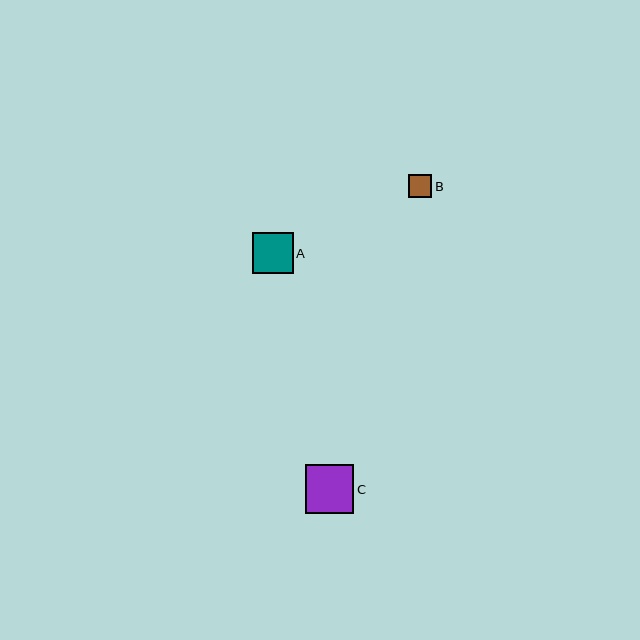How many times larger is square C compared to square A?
Square C is approximately 1.2 times the size of square A.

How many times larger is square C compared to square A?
Square C is approximately 1.2 times the size of square A.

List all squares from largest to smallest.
From largest to smallest: C, A, B.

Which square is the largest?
Square C is the largest with a size of approximately 49 pixels.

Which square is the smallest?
Square B is the smallest with a size of approximately 23 pixels.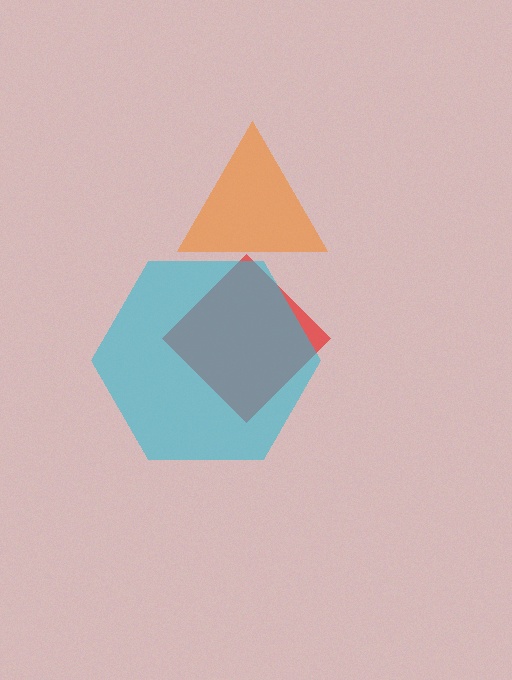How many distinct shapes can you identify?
There are 3 distinct shapes: a red diamond, a cyan hexagon, an orange triangle.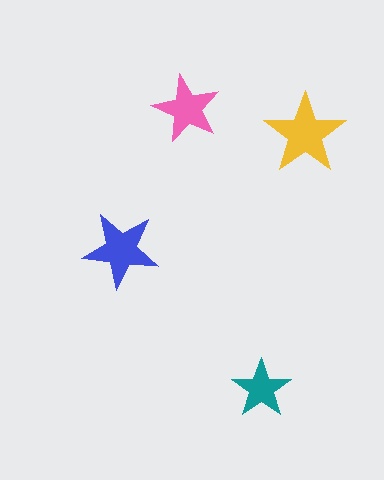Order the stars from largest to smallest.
the yellow one, the blue one, the pink one, the teal one.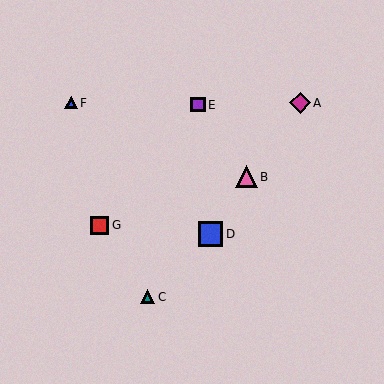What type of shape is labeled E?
Shape E is a purple square.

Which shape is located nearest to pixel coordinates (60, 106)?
The blue triangle (labeled F) at (71, 103) is nearest to that location.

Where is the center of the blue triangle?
The center of the blue triangle is at (71, 103).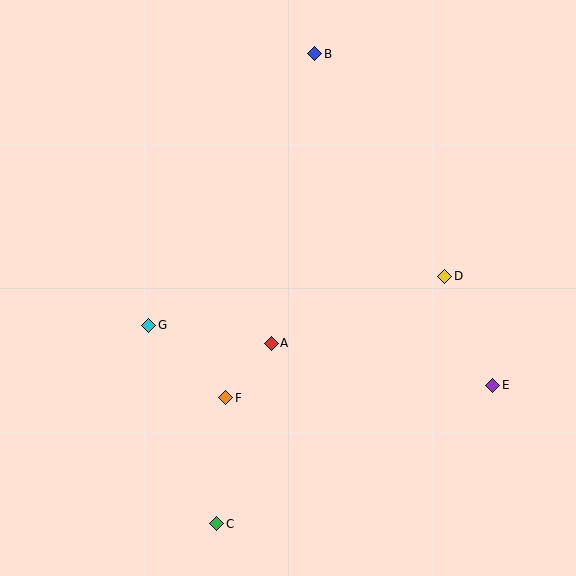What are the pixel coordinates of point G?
Point G is at (149, 325).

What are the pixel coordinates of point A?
Point A is at (271, 343).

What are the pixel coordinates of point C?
Point C is at (217, 524).